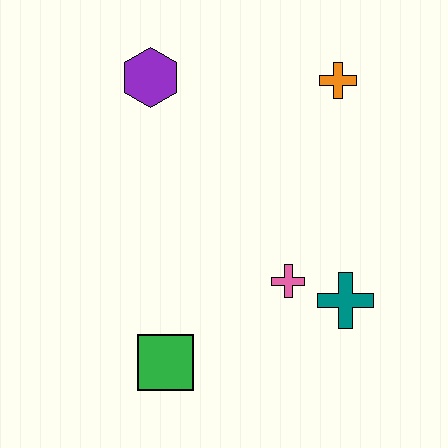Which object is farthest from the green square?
The orange cross is farthest from the green square.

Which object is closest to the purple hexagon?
The orange cross is closest to the purple hexagon.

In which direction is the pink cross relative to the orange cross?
The pink cross is below the orange cross.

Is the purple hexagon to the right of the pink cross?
No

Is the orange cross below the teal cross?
No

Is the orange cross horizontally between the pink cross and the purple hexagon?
No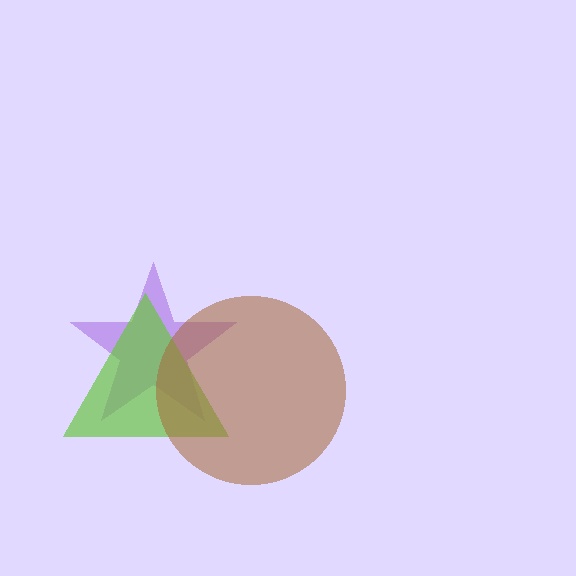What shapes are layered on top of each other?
The layered shapes are: a purple star, a lime triangle, a brown circle.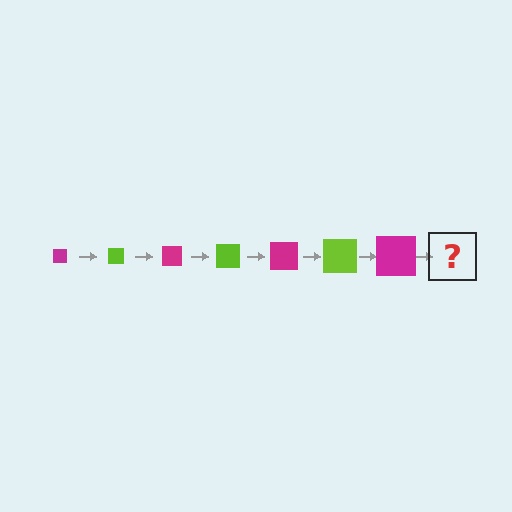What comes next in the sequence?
The next element should be a lime square, larger than the previous one.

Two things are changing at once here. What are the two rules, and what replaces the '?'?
The two rules are that the square grows larger each step and the color cycles through magenta and lime. The '?' should be a lime square, larger than the previous one.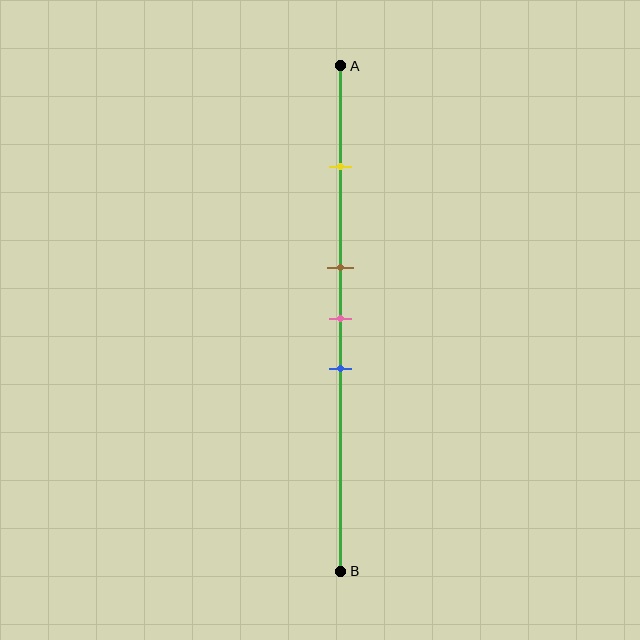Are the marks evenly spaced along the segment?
No, the marks are not evenly spaced.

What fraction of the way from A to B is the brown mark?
The brown mark is approximately 40% (0.4) of the way from A to B.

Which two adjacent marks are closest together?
The brown and pink marks are the closest adjacent pair.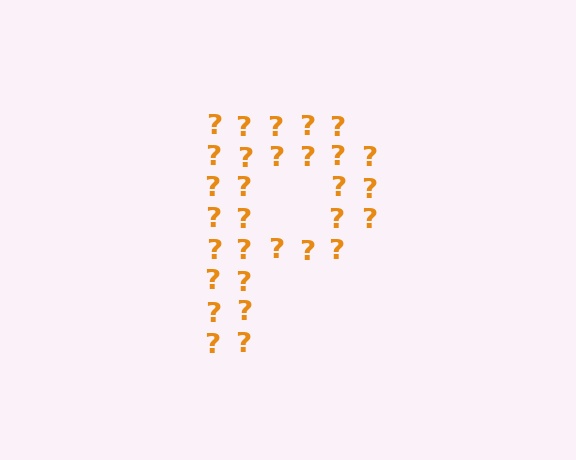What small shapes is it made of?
It is made of small question marks.